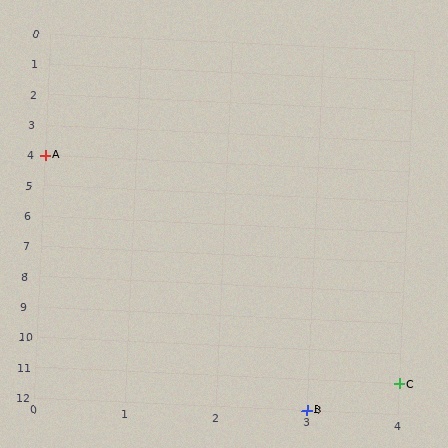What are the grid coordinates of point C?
Point C is at grid coordinates (4, 11).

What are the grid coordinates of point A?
Point A is at grid coordinates (0, 4).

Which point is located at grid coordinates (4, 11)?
Point C is at (4, 11).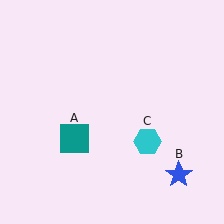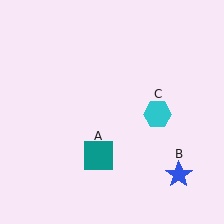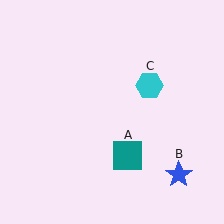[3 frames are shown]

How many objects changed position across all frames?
2 objects changed position: teal square (object A), cyan hexagon (object C).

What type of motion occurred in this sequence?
The teal square (object A), cyan hexagon (object C) rotated counterclockwise around the center of the scene.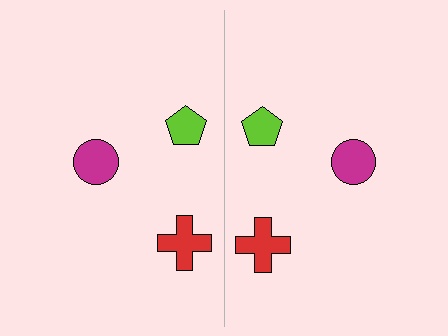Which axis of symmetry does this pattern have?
The pattern has a vertical axis of symmetry running through the center of the image.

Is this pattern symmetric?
Yes, this pattern has bilateral (reflection) symmetry.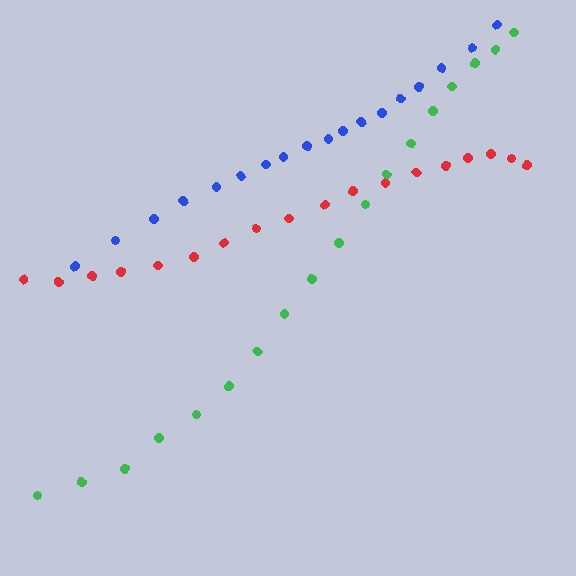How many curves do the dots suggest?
There are 3 distinct paths.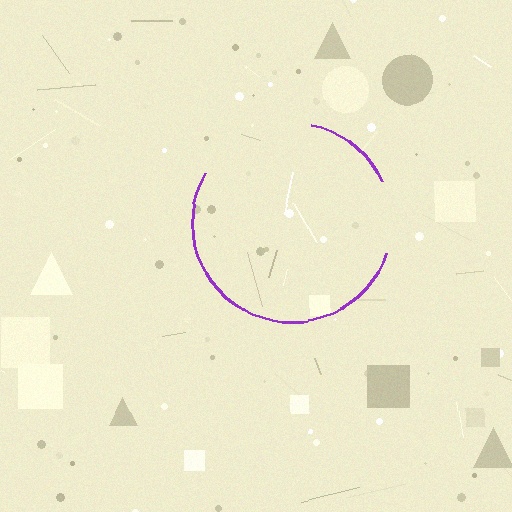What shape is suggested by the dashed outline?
The dashed outline suggests a circle.